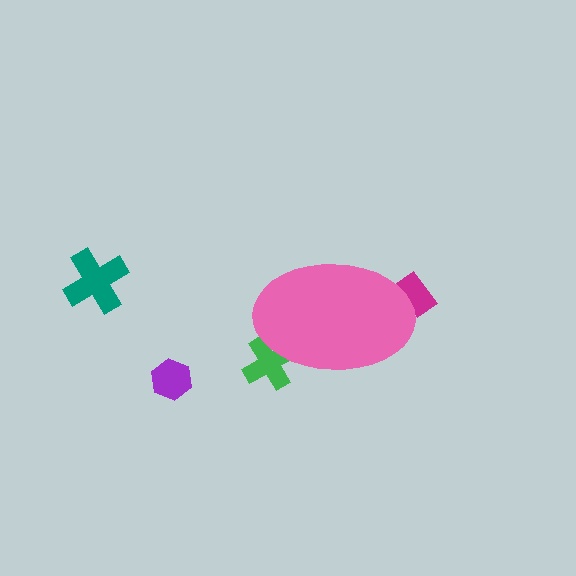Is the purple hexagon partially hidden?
No, the purple hexagon is fully visible.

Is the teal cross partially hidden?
No, the teal cross is fully visible.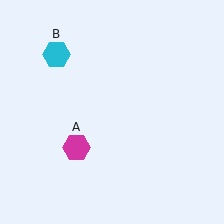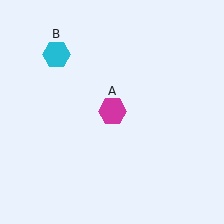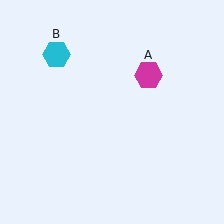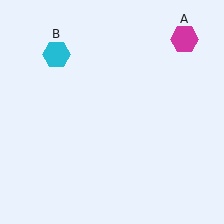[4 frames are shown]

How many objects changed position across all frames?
1 object changed position: magenta hexagon (object A).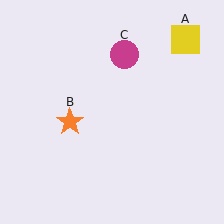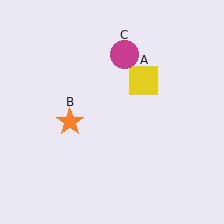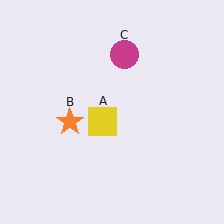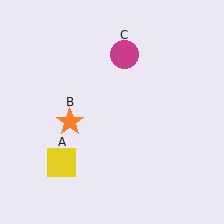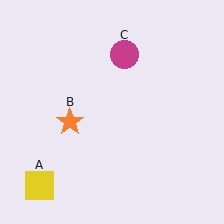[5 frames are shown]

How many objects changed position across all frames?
1 object changed position: yellow square (object A).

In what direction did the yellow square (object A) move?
The yellow square (object A) moved down and to the left.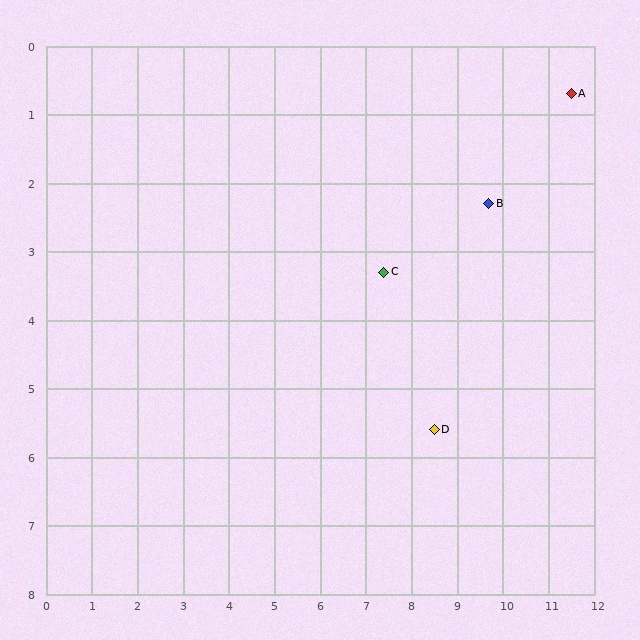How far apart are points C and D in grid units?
Points C and D are about 2.5 grid units apart.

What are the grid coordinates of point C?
Point C is at approximately (7.4, 3.3).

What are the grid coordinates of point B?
Point B is at approximately (9.7, 2.3).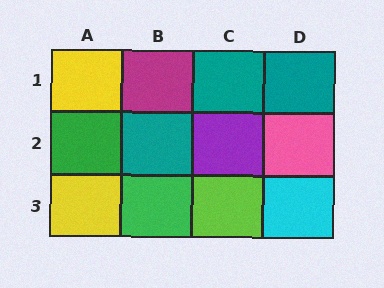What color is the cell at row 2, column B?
Teal.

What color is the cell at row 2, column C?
Purple.